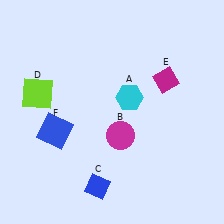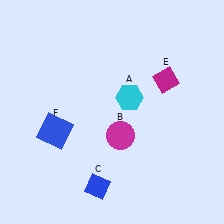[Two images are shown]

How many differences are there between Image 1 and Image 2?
There is 1 difference between the two images.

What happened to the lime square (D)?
The lime square (D) was removed in Image 2. It was in the top-left area of Image 1.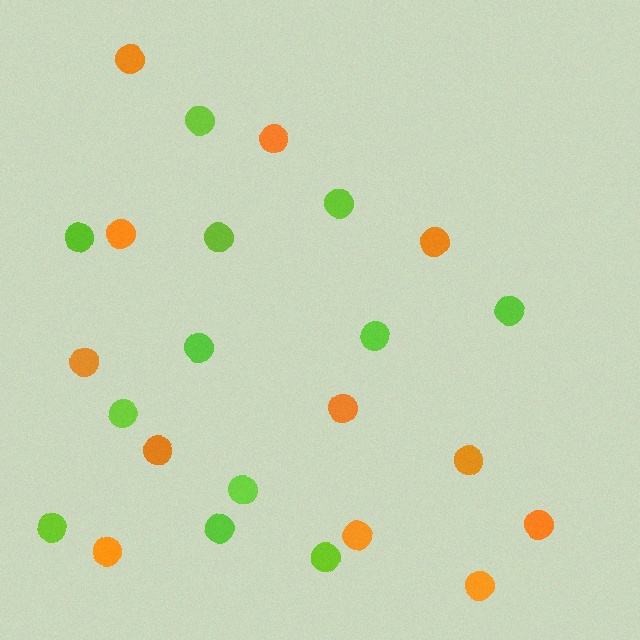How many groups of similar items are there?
There are 2 groups: one group of lime circles (12) and one group of orange circles (12).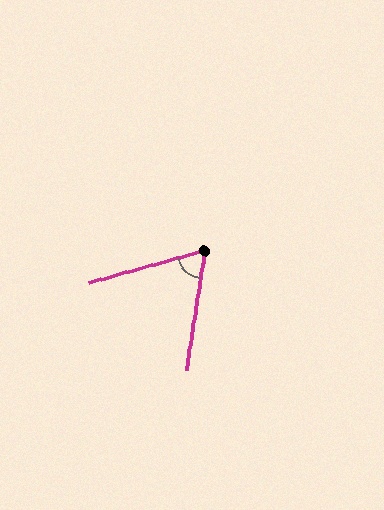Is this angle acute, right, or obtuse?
It is acute.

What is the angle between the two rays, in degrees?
Approximately 65 degrees.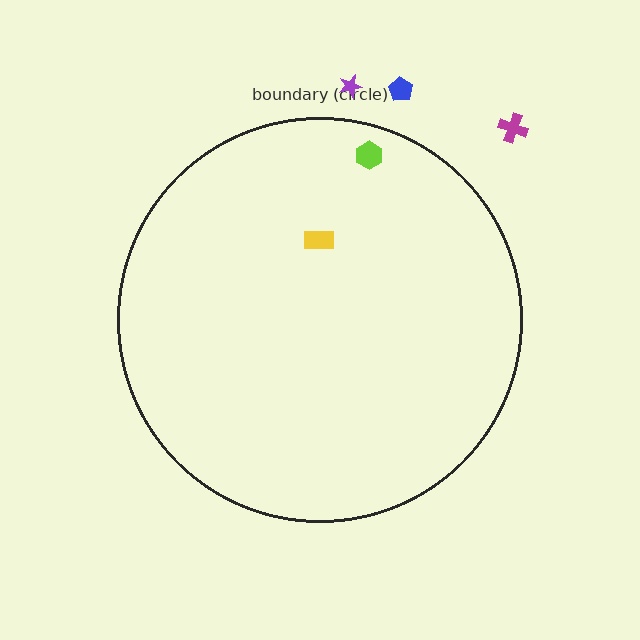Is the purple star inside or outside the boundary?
Outside.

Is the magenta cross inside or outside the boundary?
Outside.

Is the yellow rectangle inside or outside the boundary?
Inside.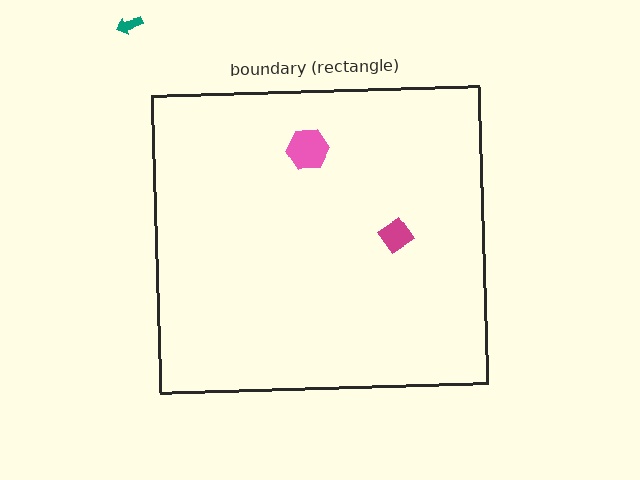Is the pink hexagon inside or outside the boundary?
Inside.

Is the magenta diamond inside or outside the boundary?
Inside.